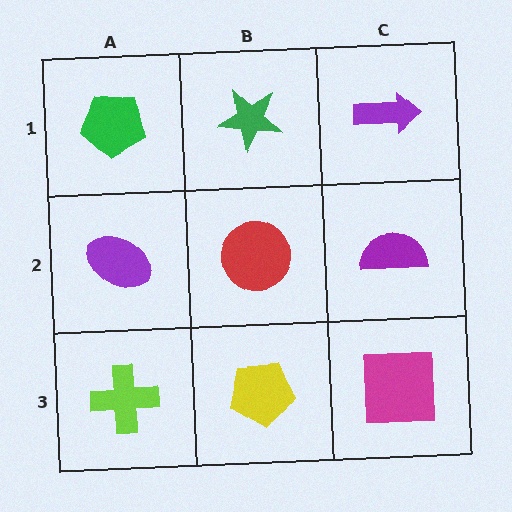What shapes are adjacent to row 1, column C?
A purple semicircle (row 2, column C), a green star (row 1, column B).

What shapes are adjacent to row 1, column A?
A purple ellipse (row 2, column A), a green star (row 1, column B).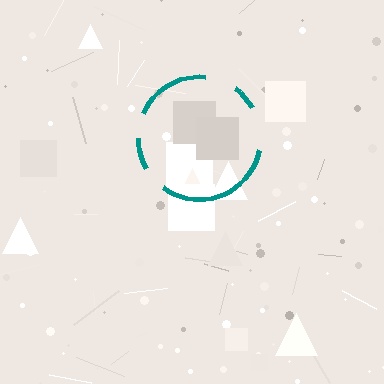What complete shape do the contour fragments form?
The contour fragments form a circle.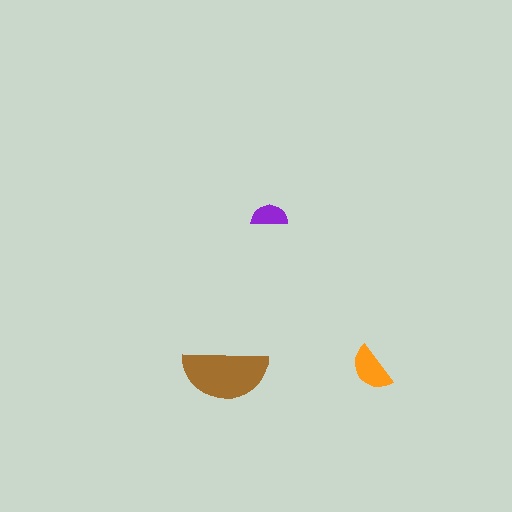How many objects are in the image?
There are 3 objects in the image.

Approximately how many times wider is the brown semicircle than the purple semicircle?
About 2.5 times wider.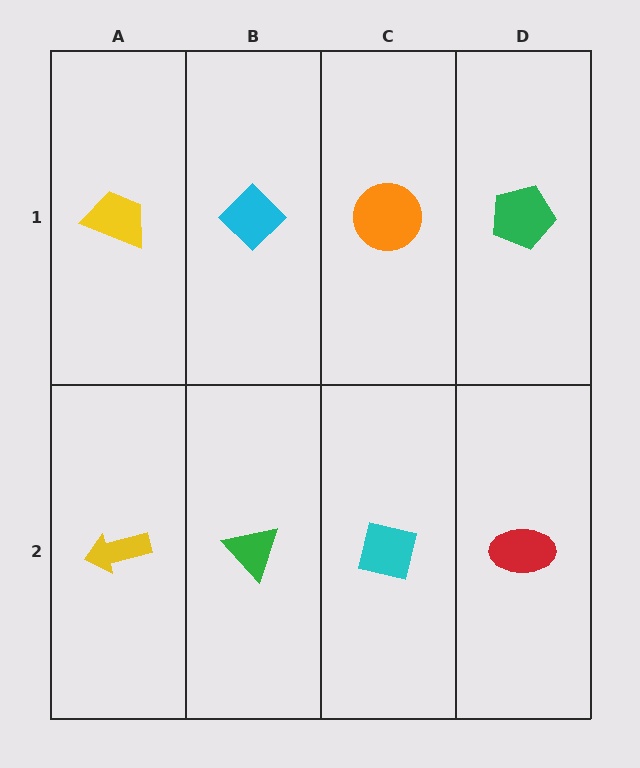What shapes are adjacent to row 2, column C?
An orange circle (row 1, column C), a green triangle (row 2, column B), a red ellipse (row 2, column D).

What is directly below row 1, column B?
A green triangle.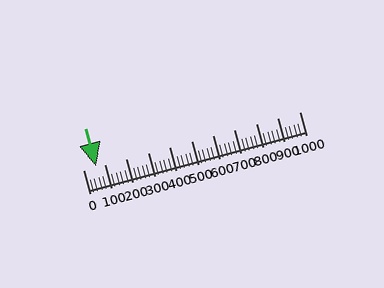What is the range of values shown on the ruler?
The ruler shows values from 0 to 1000.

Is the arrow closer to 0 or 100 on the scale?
The arrow is closer to 100.